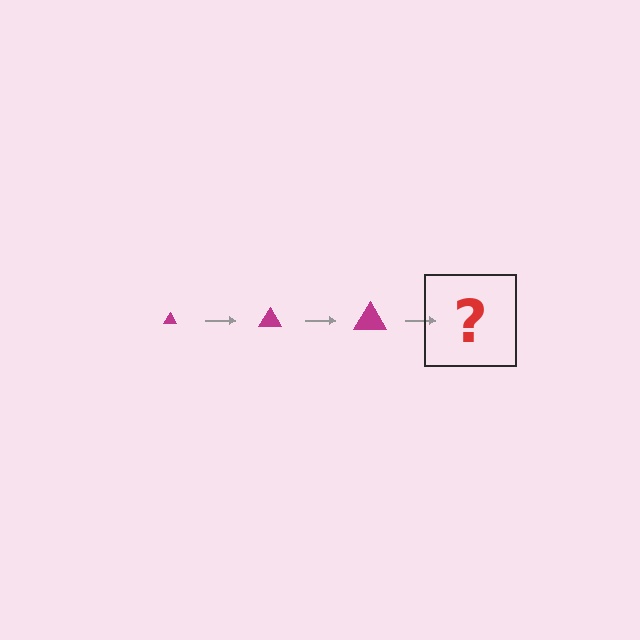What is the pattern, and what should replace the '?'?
The pattern is that the triangle gets progressively larger each step. The '?' should be a magenta triangle, larger than the previous one.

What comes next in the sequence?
The next element should be a magenta triangle, larger than the previous one.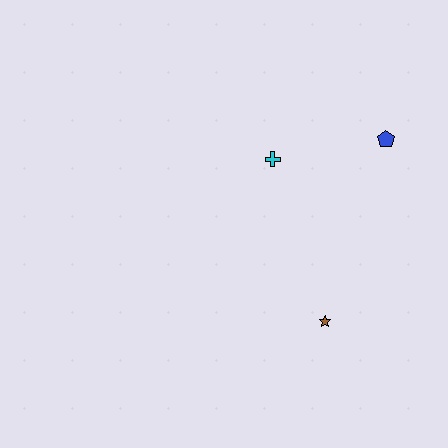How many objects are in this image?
There are 3 objects.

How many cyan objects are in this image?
There is 1 cyan object.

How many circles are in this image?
There are no circles.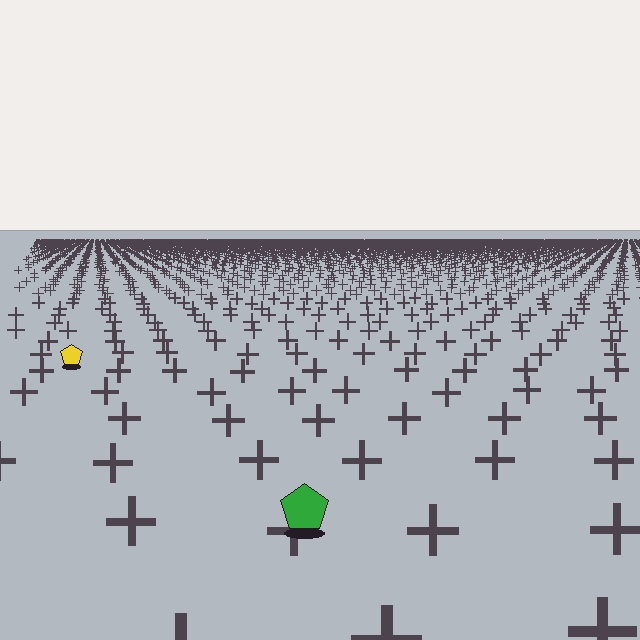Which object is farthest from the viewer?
The yellow pentagon is farthest from the viewer. It appears smaller and the ground texture around it is denser.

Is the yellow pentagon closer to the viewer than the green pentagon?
No. The green pentagon is closer — you can tell from the texture gradient: the ground texture is coarser near it.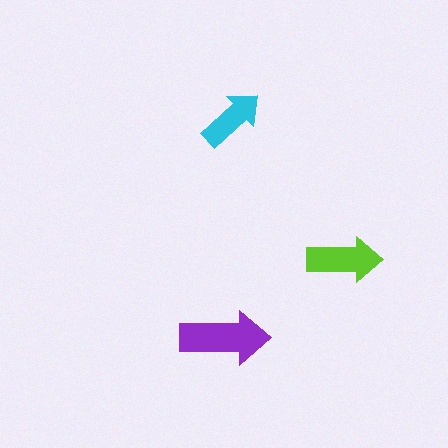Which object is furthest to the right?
The lime arrow is rightmost.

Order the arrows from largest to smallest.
the purple one, the lime one, the cyan one.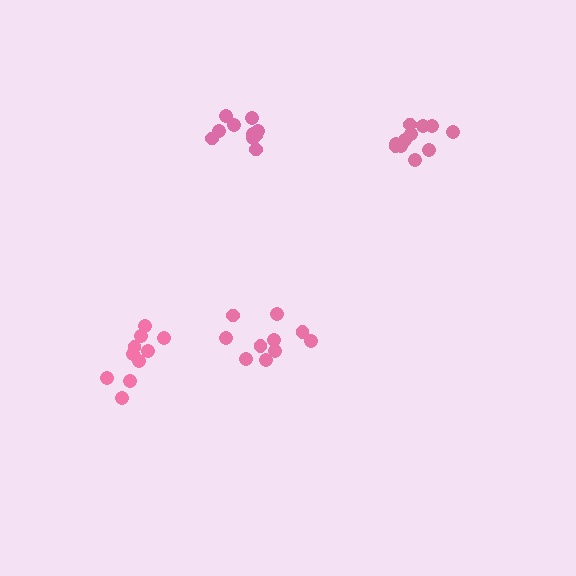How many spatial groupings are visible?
There are 4 spatial groupings.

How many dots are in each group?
Group 1: 10 dots, Group 2: 10 dots, Group 3: 10 dots, Group 4: 11 dots (41 total).